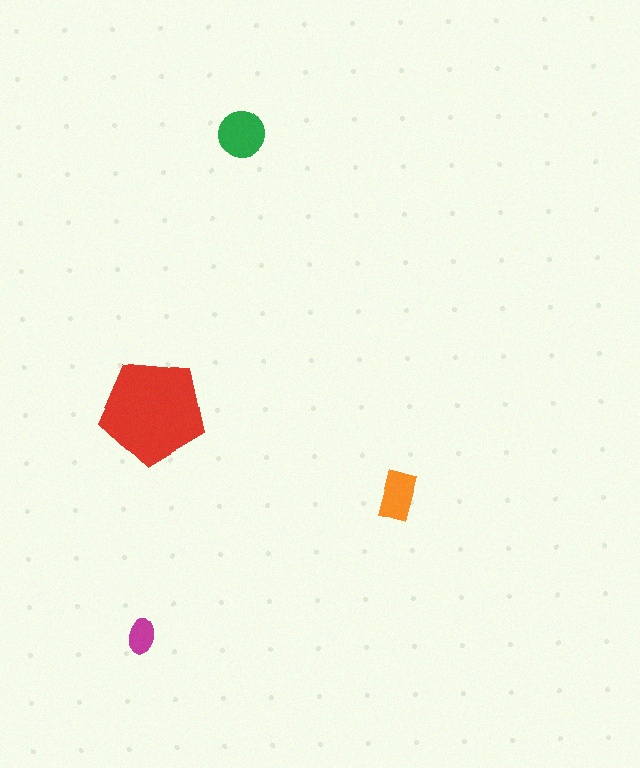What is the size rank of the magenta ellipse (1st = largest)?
4th.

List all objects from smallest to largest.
The magenta ellipse, the orange rectangle, the green circle, the red pentagon.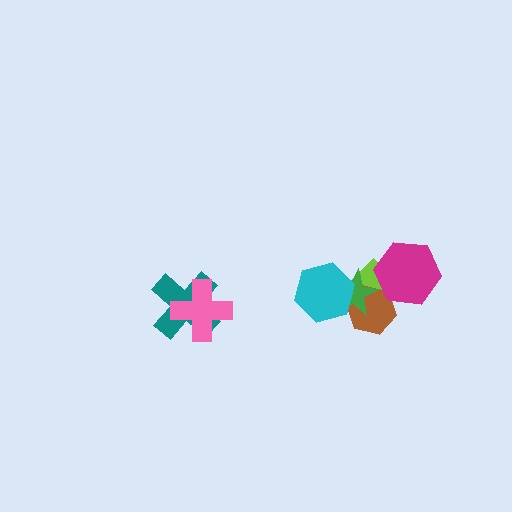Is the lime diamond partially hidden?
Yes, it is partially covered by another shape.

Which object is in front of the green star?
The cyan hexagon is in front of the green star.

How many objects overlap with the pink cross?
1 object overlaps with the pink cross.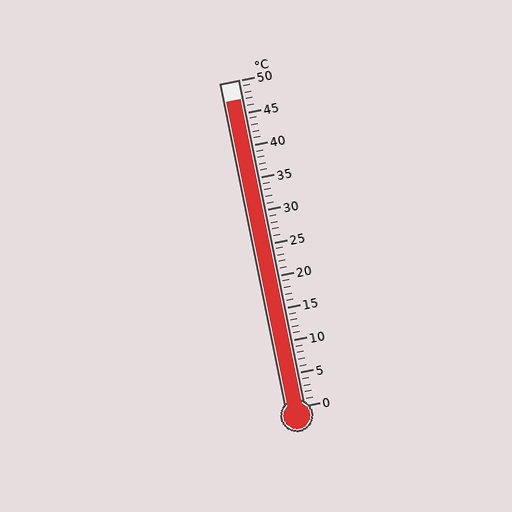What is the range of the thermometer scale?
The thermometer scale ranges from 0°C to 50°C.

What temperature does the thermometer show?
The thermometer shows approximately 47°C.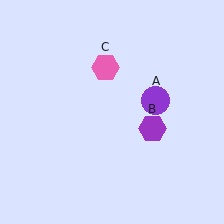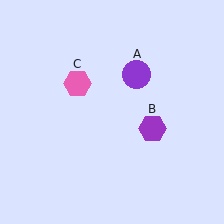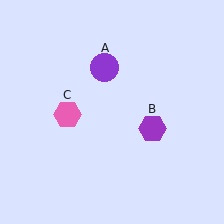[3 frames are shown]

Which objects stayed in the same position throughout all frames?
Purple hexagon (object B) remained stationary.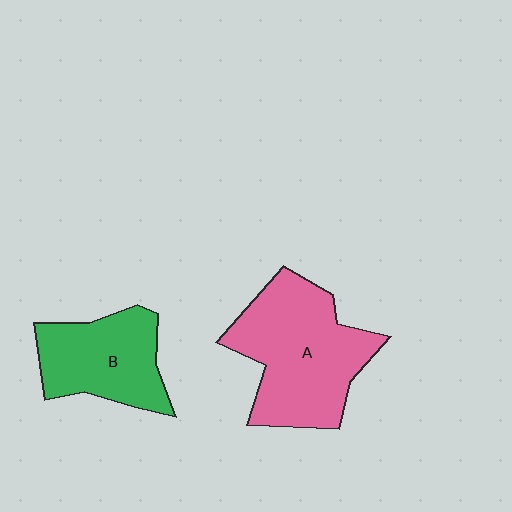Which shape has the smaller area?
Shape B (green).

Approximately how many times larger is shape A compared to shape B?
Approximately 1.5 times.